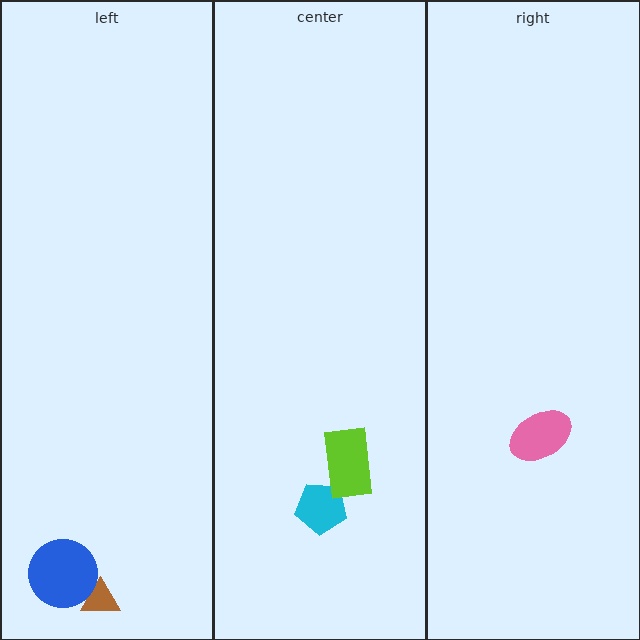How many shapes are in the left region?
2.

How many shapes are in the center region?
2.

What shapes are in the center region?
The cyan pentagon, the lime rectangle.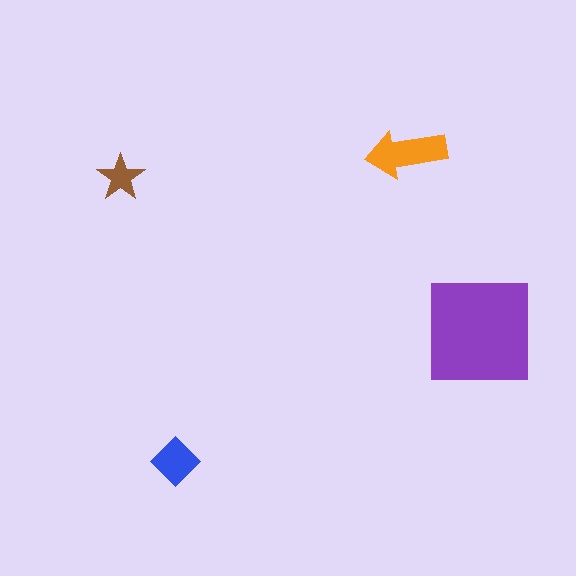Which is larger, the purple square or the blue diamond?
The purple square.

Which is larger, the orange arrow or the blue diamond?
The orange arrow.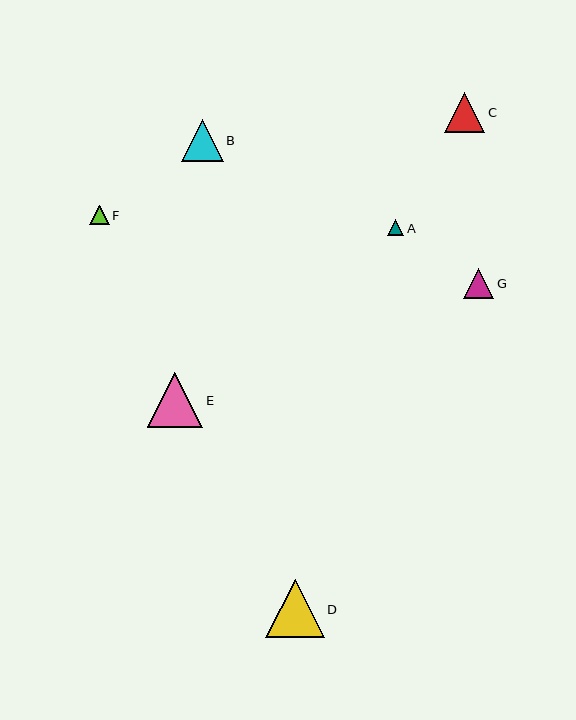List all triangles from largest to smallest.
From largest to smallest: D, E, B, C, G, F, A.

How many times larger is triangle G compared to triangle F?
Triangle G is approximately 1.6 times the size of triangle F.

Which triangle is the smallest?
Triangle A is the smallest with a size of approximately 16 pixels.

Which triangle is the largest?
Triangle D is the largest with a size of approximately 58 pixels.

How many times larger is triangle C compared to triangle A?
Triangle C is approximately 2.4 times the size of triangle A.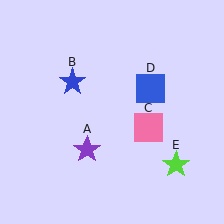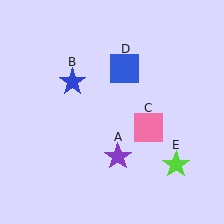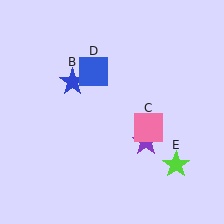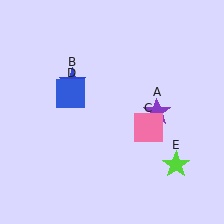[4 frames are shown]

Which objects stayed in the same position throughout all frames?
Blue star (object B) and pink square (object C) and lime star (object E) remained stationary.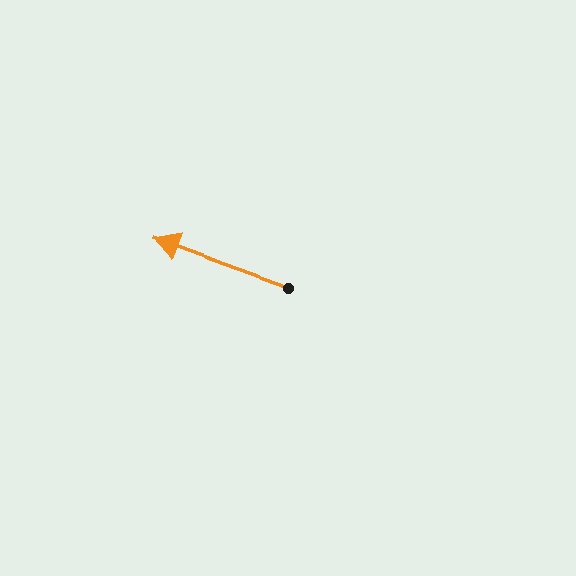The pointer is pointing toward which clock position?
Roughly 10 o'clock.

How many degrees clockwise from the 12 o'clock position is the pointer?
Approximately 290 degrees.